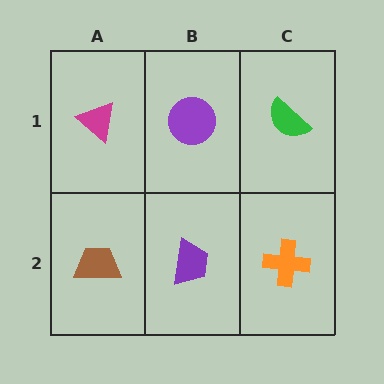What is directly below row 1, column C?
An orange cross.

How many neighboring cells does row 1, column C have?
2.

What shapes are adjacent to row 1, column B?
A purple trapezoid (row 2, column B), a magenta triangle (row 1, column A), a green semicircle (row 1, column C).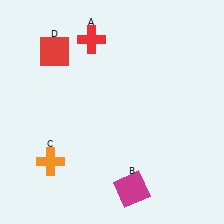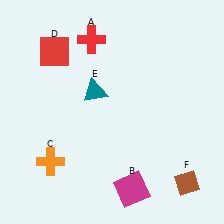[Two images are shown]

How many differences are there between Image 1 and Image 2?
There are 2 differences between the two images.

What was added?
A teal triangle (E), a brown diamond (F) were added in Image 2.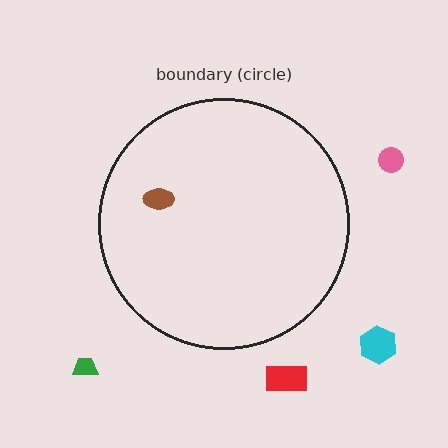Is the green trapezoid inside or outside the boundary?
Outside.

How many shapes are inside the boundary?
1 inside, 4 outside.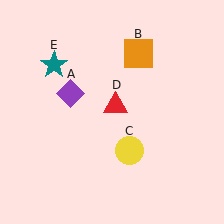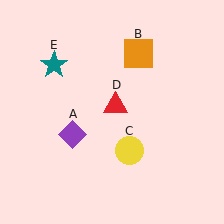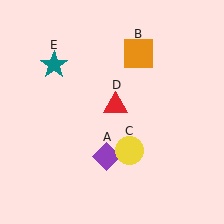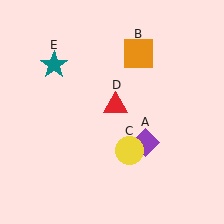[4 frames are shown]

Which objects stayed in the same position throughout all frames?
Orange square (object B) and yellow circle (object C) and red triangle (object D) and teal star (object E) remained stationary.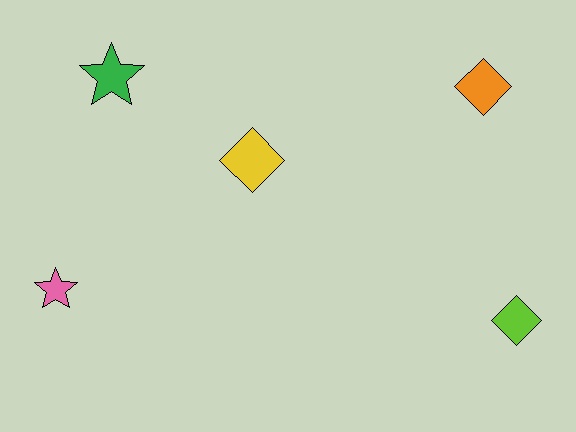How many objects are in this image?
There are 5 objects.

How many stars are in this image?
There are 2 stars.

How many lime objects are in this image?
There is 1 lime object.